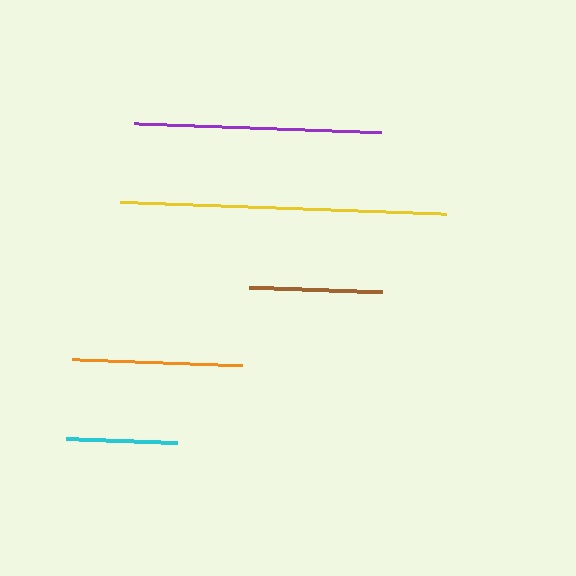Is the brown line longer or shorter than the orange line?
The orange line is longer than the brown line.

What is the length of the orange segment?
The orange segment is approximately 171 pixels long.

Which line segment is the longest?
The yellow line is the longest at approximately 326 pixels.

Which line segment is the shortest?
The cyan line is the shortest at approximately 111 pixels.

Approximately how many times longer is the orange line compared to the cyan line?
The orange line is approximately 1.5 times the length of the cyan line.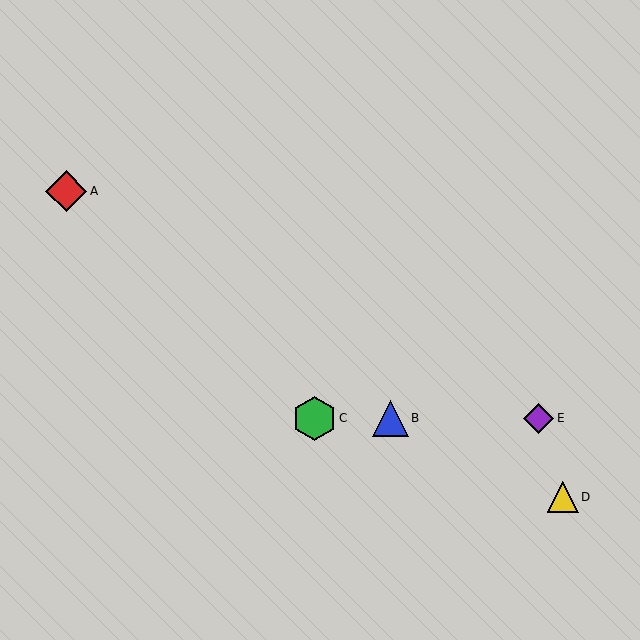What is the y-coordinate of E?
Object E is at y≈419.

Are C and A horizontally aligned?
No, C is at y≈419 and A is at y≈191.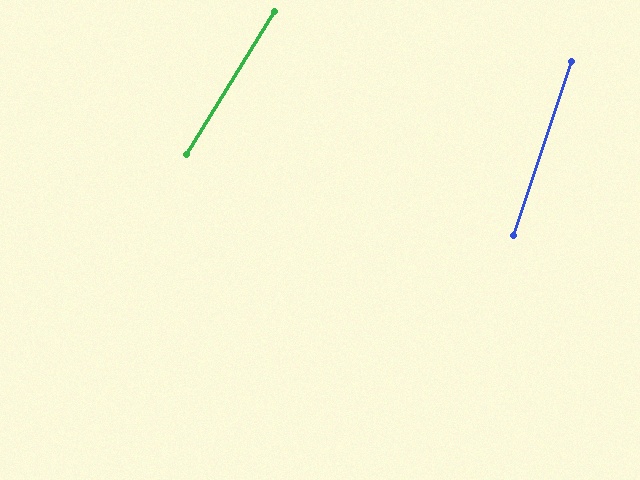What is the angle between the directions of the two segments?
Approximately 13 degrees.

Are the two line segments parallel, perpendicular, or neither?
Neither parallel nor perpendicular — they differ by about 13°.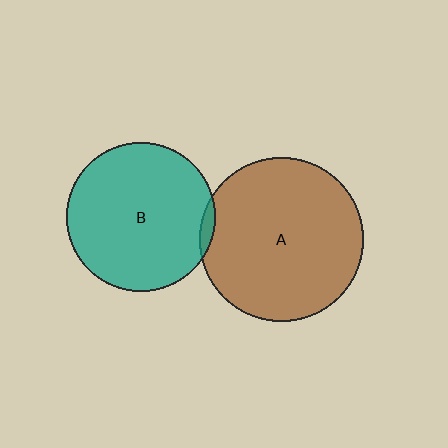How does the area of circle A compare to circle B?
Approximately 1.2 times.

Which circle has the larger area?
Circle A (brown).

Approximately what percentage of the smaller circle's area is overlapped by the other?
Approximately 5%.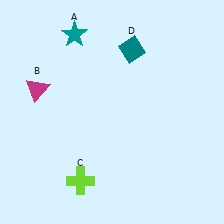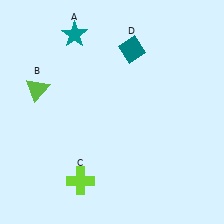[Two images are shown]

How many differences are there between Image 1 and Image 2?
There is 1 difference between the two images.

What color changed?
The triangle (B) changed from magenta in Image 1 to lime in Image 2.